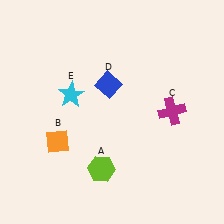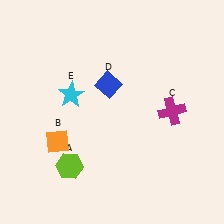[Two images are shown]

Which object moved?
The lime hexagon (A) moved left.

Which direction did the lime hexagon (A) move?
The lime hexagon (A) moved left.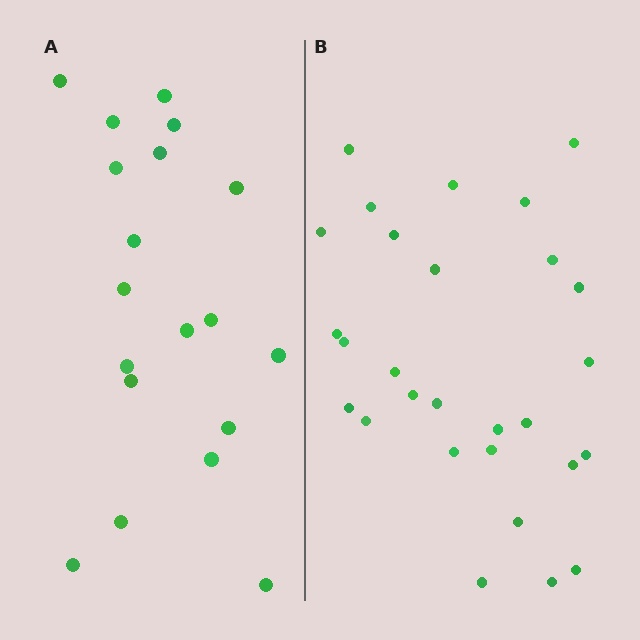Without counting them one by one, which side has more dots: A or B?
Region B (the right region) has more dots.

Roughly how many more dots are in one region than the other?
Region B has roughly 8 or so more dots than region A.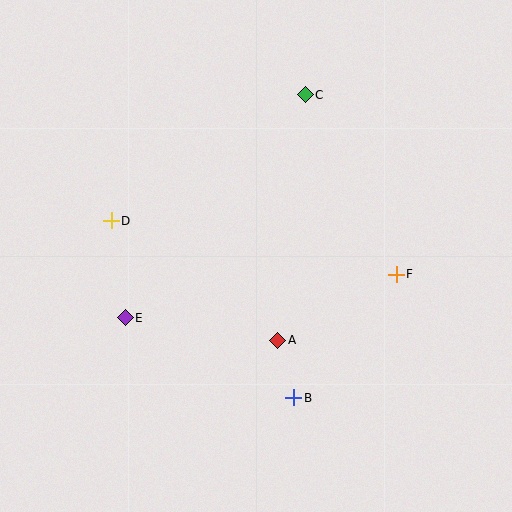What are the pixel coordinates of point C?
Point C is at (305, 95).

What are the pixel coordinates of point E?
Point E is at (125, 318).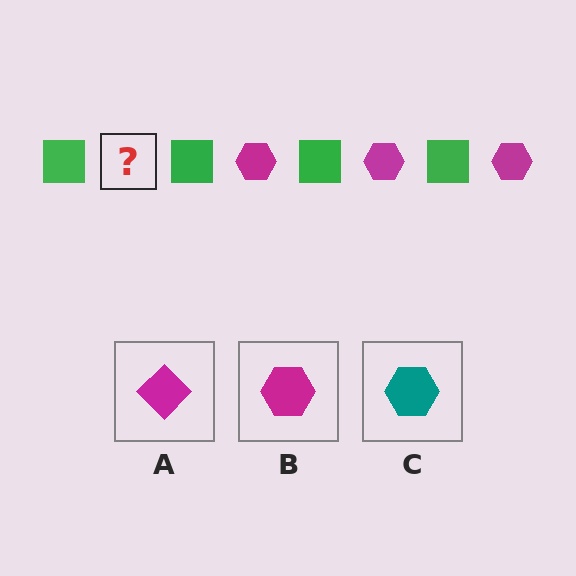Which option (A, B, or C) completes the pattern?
B.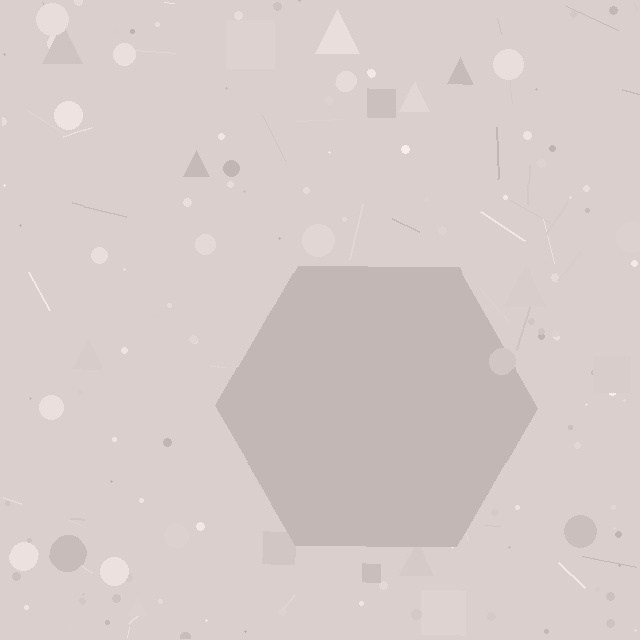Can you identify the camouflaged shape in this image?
The camouflaged shape is a hexagon.